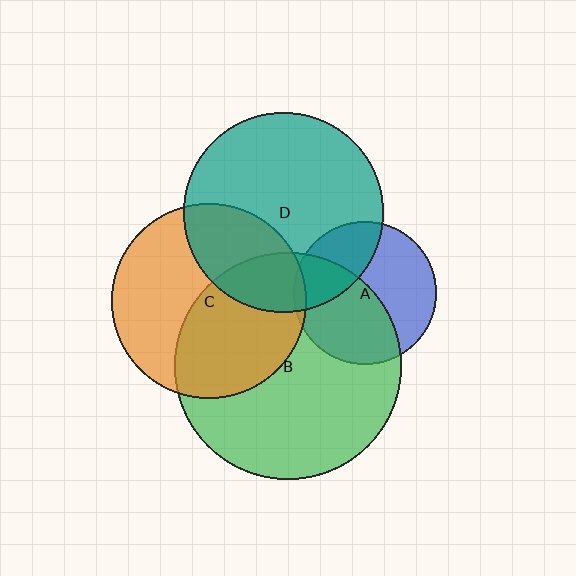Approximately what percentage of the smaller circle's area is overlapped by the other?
Approximately 5%.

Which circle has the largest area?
Circle B (green).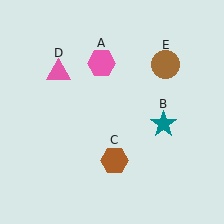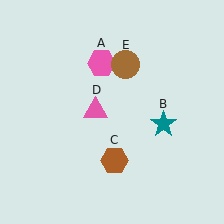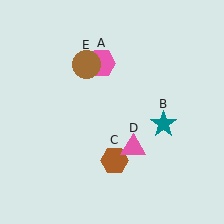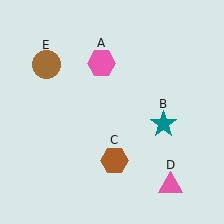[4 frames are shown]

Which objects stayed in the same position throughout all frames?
Pink hexagon (object A) and teal star (object B) and brown hexagon (object C) remained stationary.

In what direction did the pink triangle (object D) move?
The pink triangle (object D) moved down and to the right.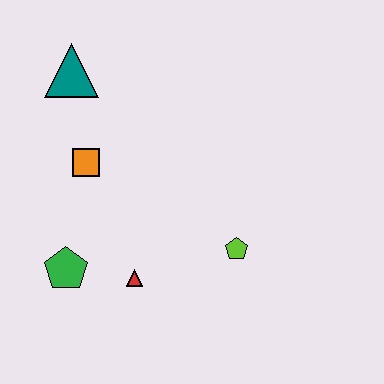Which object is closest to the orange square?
The teal triangle is closest to the orange square.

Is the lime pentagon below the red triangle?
No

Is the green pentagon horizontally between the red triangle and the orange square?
No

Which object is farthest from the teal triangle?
The lime pentagon is farthest from the teal triangle.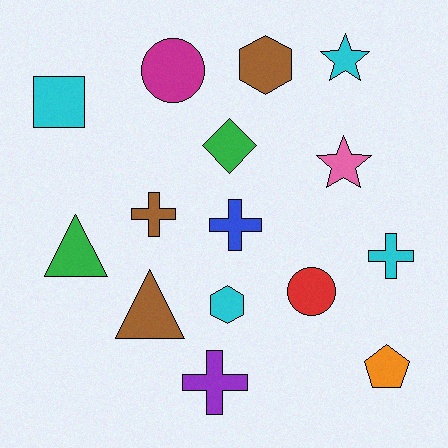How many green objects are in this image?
There are 2 green objects.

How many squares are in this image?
There is 1 square.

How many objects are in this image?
There are 15 objects.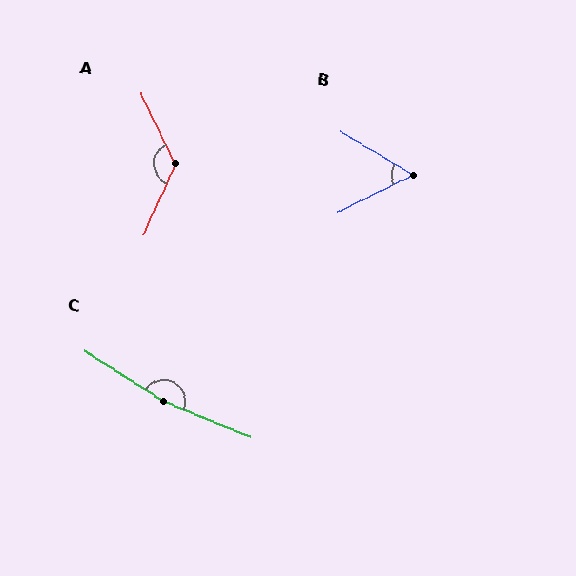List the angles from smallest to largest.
B (58°), A (130°), C (170°).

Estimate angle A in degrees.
Approximately 130 degrees.